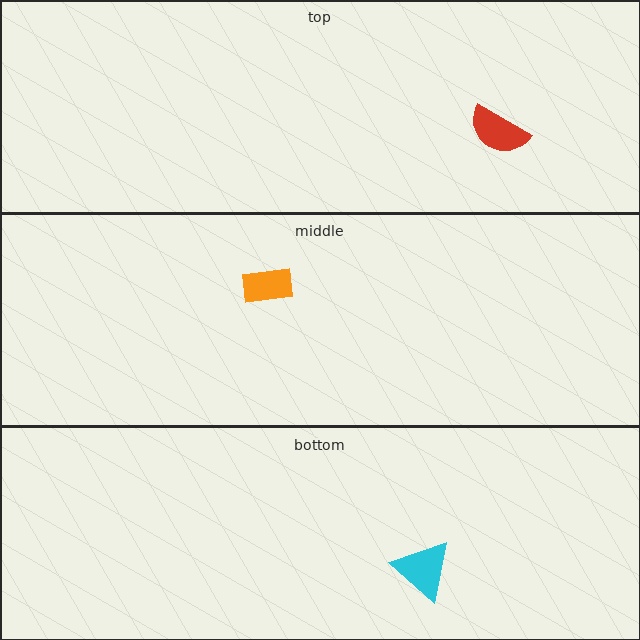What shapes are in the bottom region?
The cyan triangle.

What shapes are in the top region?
The red semicircle.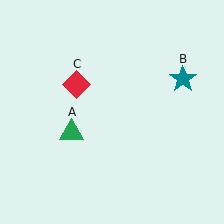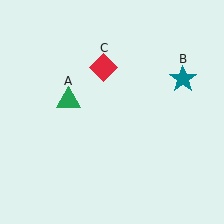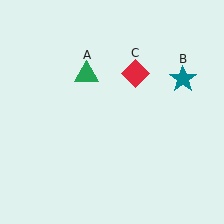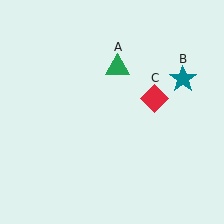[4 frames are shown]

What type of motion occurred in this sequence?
The green triangle (object A), red diamond (object C) rotated clockwise around the center of the scene.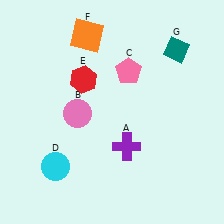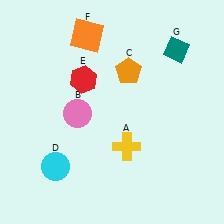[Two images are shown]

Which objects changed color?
A changed from purple to yellow. C changed from pink to orange.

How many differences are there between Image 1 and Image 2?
There are 2 differences between the two images.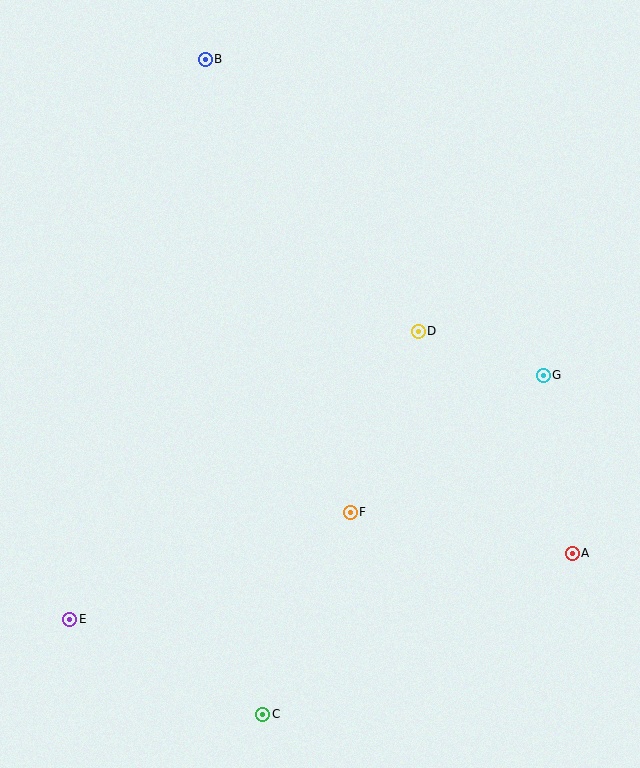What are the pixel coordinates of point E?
Point E is at (70, 619).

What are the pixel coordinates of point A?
Point A is at (572, 553).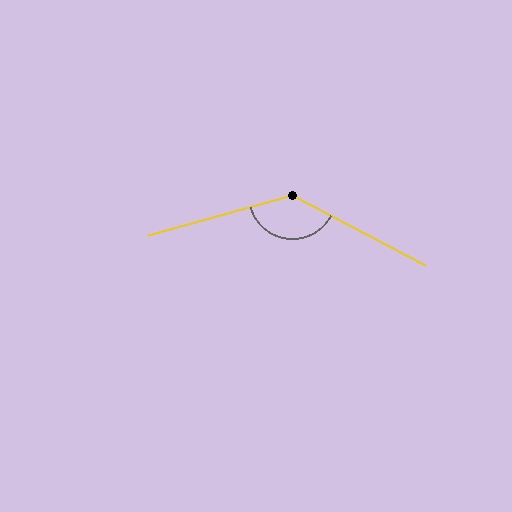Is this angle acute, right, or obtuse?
It is obtuse.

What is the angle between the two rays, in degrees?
Approximately 137 degrees.